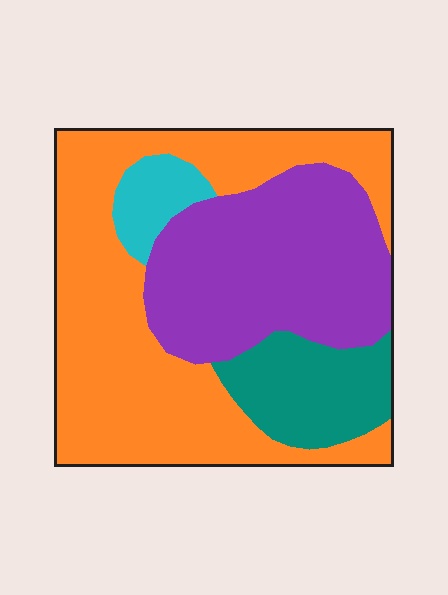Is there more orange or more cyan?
Orange.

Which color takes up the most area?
Orange, at roughly 50%.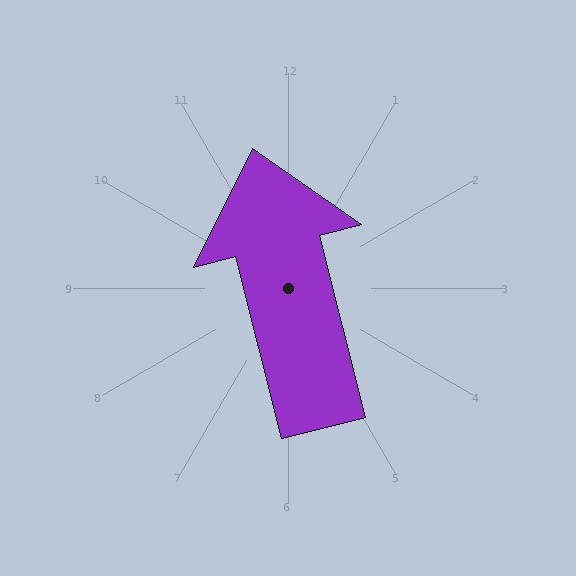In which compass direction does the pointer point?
North.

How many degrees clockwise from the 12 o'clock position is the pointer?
Approximately 346 degrees.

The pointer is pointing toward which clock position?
Roughly 12 o'clock.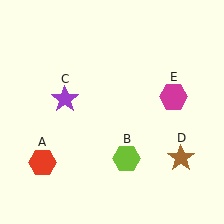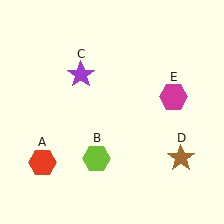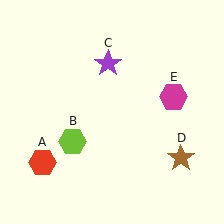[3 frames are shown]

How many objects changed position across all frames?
2 objects changed position: lime hexagon (object B), purple star (object C).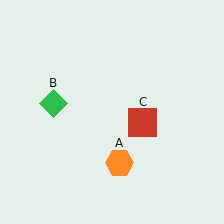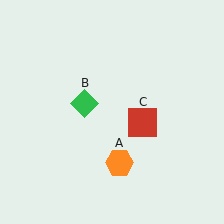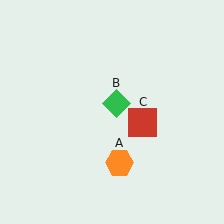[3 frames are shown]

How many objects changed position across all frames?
1 object changed position: green diamond (object B).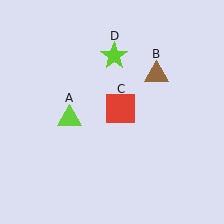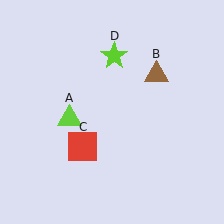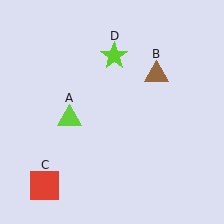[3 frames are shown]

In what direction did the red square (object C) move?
The red square (object C) moved down and to the left.